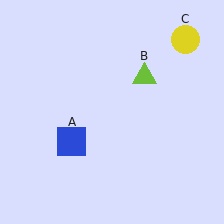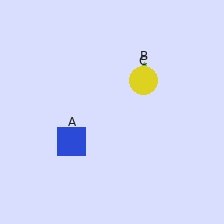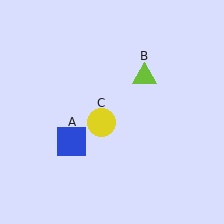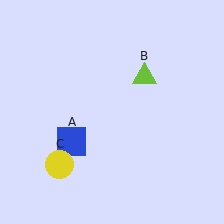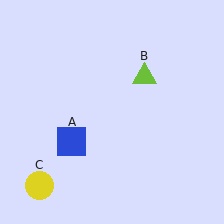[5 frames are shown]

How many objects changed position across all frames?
1 object changed position: yellow circle (object C).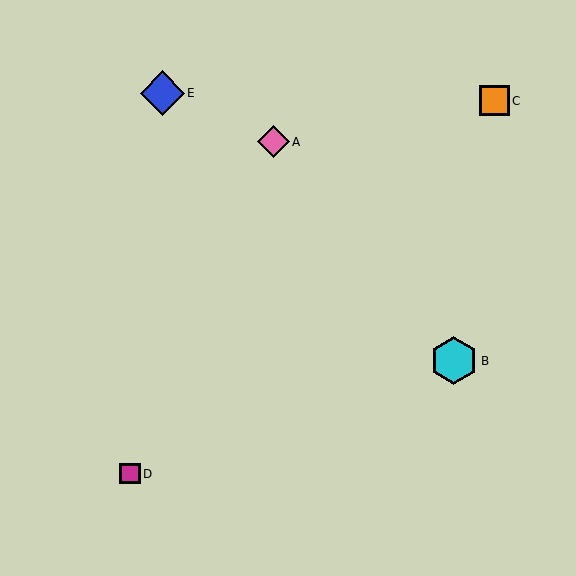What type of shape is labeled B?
Shape B is a cyan hexagon.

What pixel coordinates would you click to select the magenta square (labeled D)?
Click at (130, 474) to select the magenta square D.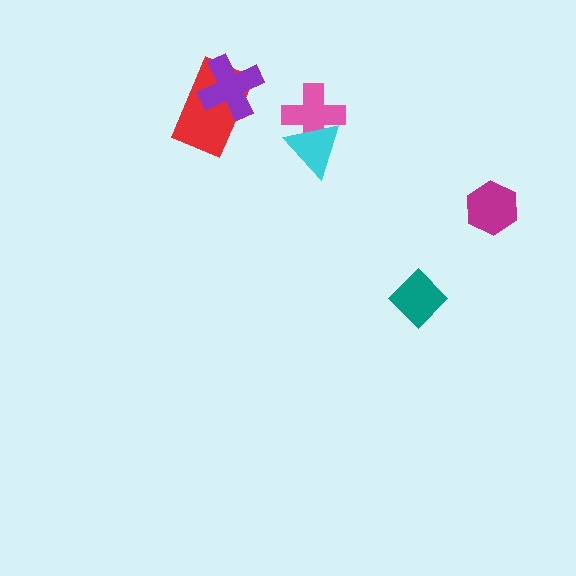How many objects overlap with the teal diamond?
0 objects overlap with the teal diamond.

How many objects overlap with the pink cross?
1 object overlaps with the pink cross.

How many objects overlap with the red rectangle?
1 object overlaps with the red rectangle.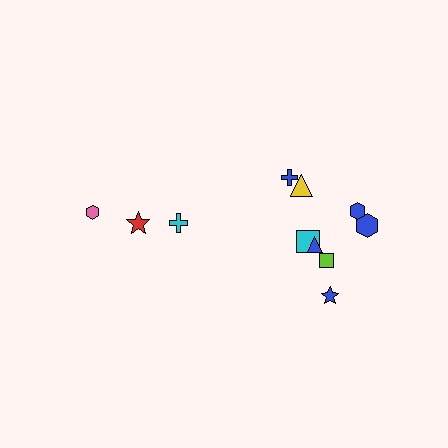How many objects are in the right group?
There are 8 objects.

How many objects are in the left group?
There are 3 objects.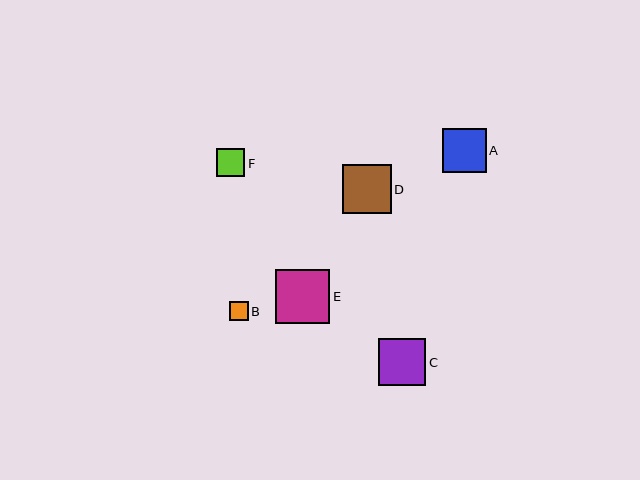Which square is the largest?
Square E is the largest with a size of approximately 54 pixels.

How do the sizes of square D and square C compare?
Square D and square C are approximately the same size.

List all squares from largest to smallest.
From largest to smallest: E, D, C, A, F, B.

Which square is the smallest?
Square B is the smallest with a size of approximately 19 pixels.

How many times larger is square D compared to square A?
Square D is approximately 1.1 times the size of square A.